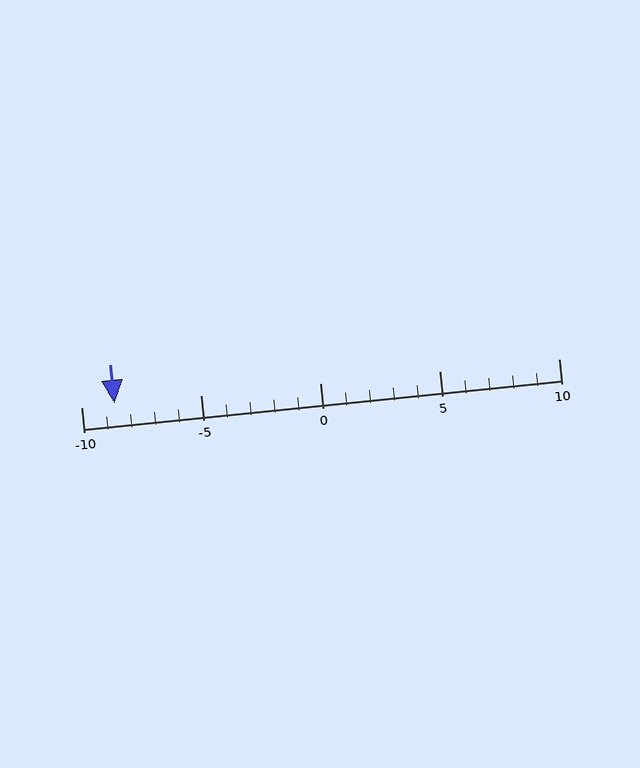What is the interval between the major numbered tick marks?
The major tick marks are spaced 5 units apart.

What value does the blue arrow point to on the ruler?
The blue arrow points to approximately -9.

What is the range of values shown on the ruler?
The ruler shows values from -10 to 10.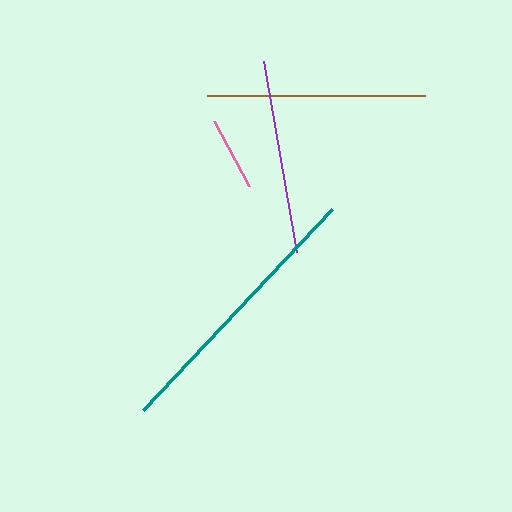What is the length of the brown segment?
The brown segment is approximately 218 pixels long.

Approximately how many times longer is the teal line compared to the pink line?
The teal line is approximately 3.7 times the length of the pink line.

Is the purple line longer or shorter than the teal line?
The teal line is longer than the purple line.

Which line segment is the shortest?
The pink line is the shortest at approximately 74 pixels.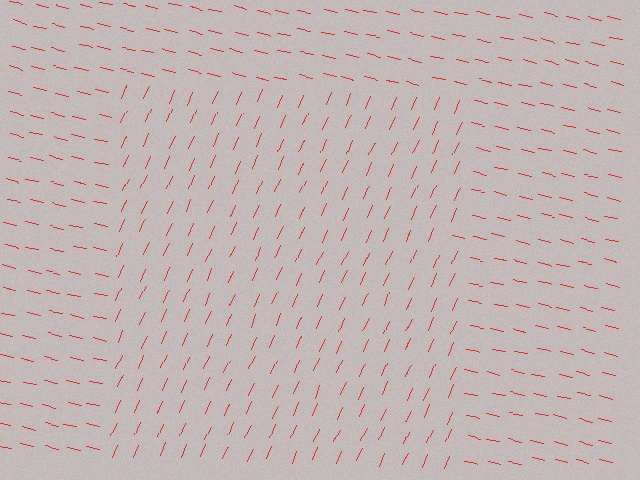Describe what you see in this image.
The image is filled with small red line segments. A rectangle region in the image has lines oriented differently from the surrounding lines, creating a visible texture boundary.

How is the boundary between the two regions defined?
The boundary is defined purely by a change in line orientation (approximately 79 degrees difference). All lines are the same color and thickness.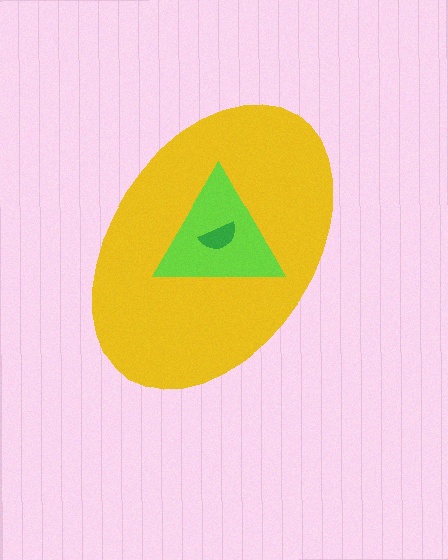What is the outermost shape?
The yellow ellipse.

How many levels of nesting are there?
3.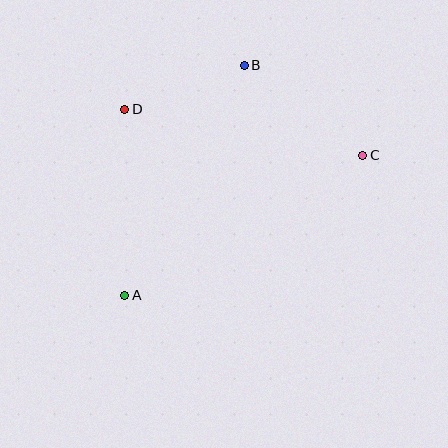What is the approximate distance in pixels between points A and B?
The distance between A and B is approximately 259 pixels.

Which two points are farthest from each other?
Points A and C are farthest from each other.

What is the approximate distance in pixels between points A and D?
The distance between A and D is approximately 186 pixels.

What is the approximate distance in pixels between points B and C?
The distance between B and C is approximately 149 pixels.